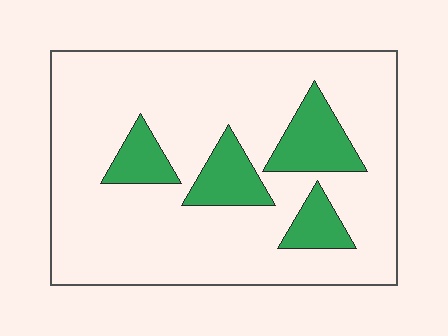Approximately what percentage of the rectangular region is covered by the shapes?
Approximately 20%.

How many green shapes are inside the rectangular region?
4.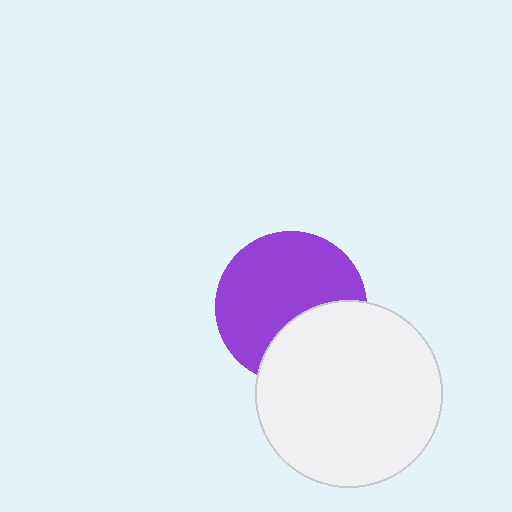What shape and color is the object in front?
The object in front is a white circle.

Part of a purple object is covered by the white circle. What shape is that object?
It is a circle.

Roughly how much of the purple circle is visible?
Most of it is visible (roughly 66%).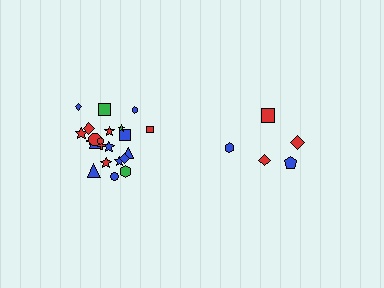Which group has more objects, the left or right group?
The left group.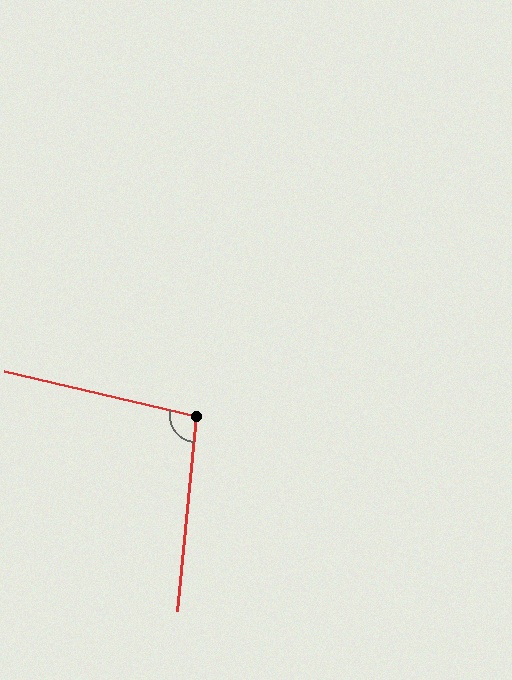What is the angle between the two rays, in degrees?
Approximately 98 degrees.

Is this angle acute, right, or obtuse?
It is obtuse.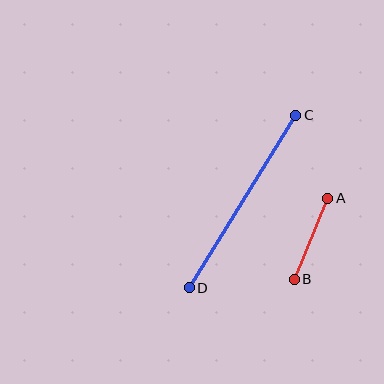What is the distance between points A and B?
The distance is approximately 88 pixels.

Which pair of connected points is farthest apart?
Points C and D are farthest apart.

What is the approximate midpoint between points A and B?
The midpoint is at approximately (311, 239) pixels.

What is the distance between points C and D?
The distance is approximately 202 pixels.